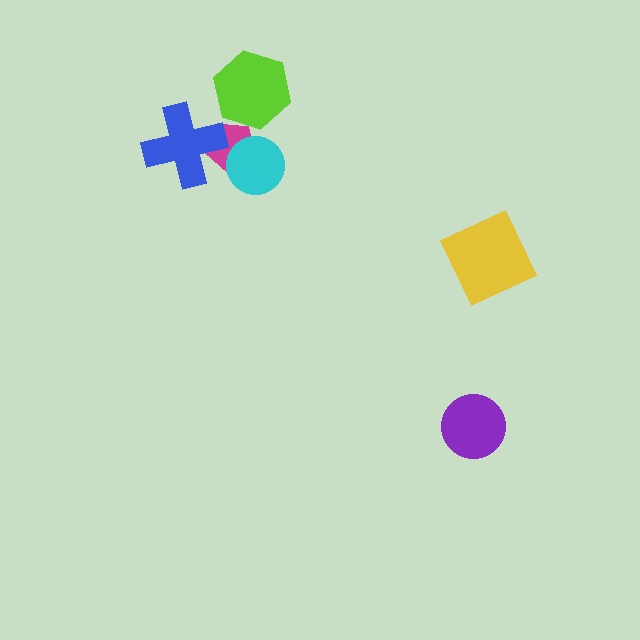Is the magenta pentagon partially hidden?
Yes, it is partially covered by another shape.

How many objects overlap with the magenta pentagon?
3 objects overlap with the magenta pentagon.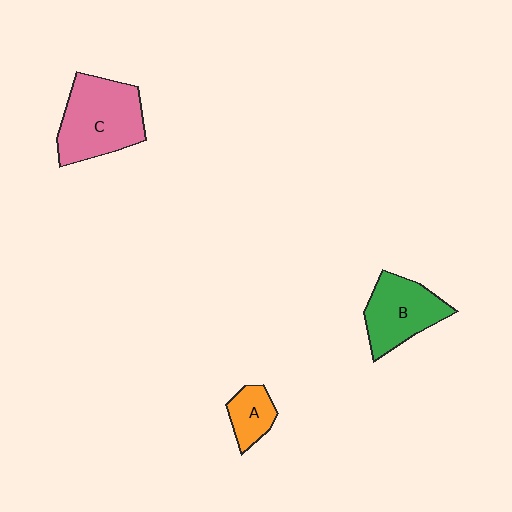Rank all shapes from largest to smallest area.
From largest to smallest: C (pink), B (green), A (orange).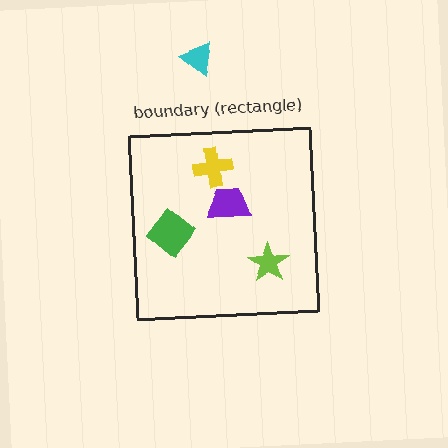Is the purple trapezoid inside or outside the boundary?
Inside.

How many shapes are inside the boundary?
4 inside, 1 outside.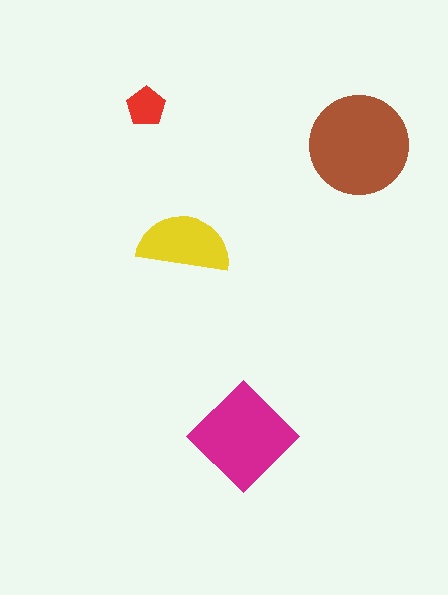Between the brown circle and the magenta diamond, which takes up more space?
The brown circle.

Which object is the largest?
The brown circle.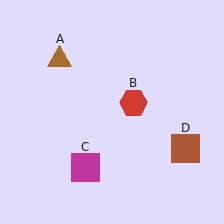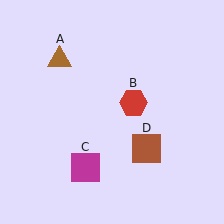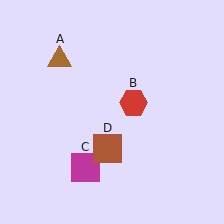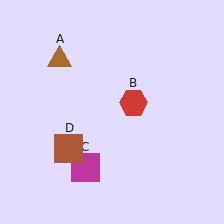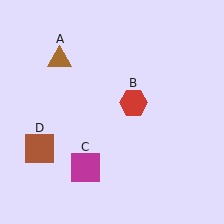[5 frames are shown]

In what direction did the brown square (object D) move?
The brown square (object D) moved left.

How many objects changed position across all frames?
1 object changed position: brown square (object D).